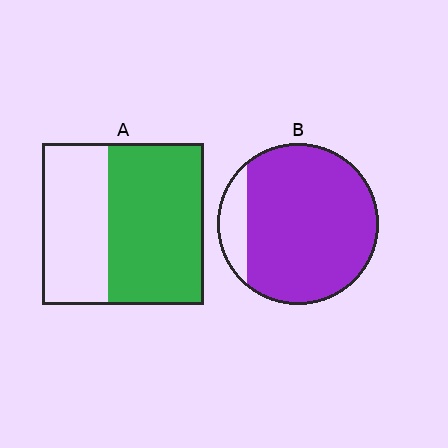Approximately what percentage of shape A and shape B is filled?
A is approximately 60% and B is approximately 85%.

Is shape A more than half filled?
Yes.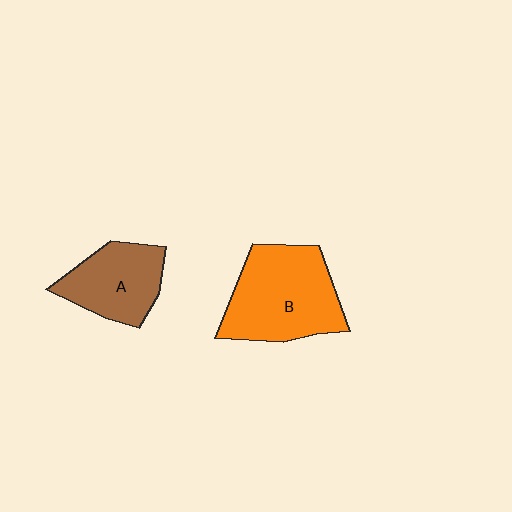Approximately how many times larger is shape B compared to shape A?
Approximately 1.5 times.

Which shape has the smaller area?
Shape A (brown).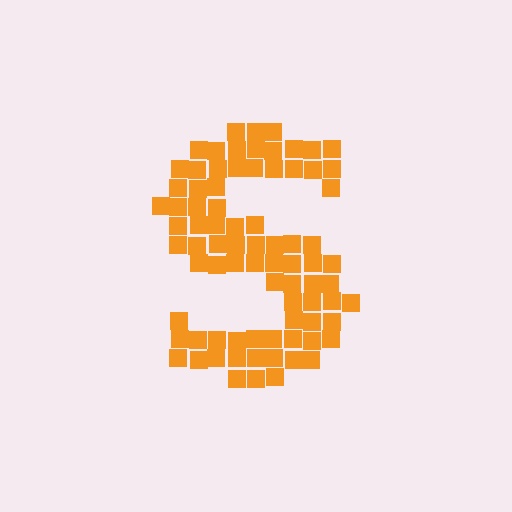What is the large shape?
The large shape is the letter S.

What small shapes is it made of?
It is made of small squares.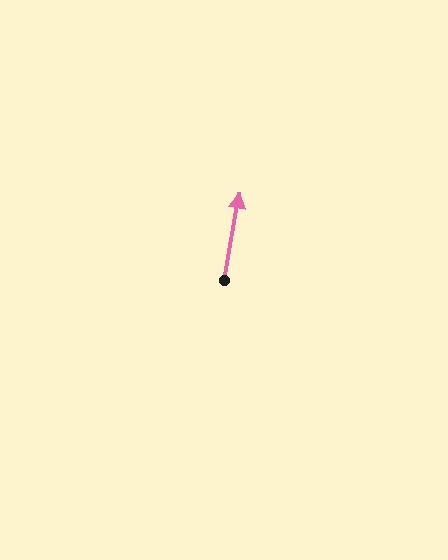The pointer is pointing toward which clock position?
Roughly 12 o'clock.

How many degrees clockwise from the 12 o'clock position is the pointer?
Approximately 10 degrees.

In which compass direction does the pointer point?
North.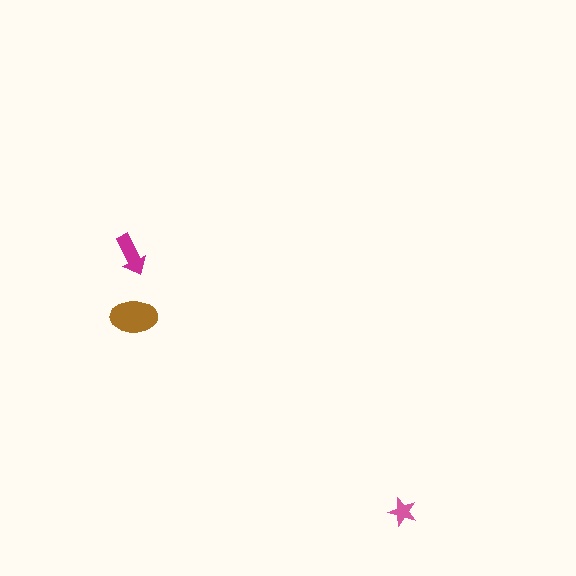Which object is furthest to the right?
The pink star is rightmost.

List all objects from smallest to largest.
The pink star, the magenta arrow, the brown ellipse.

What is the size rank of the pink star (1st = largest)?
3rd.